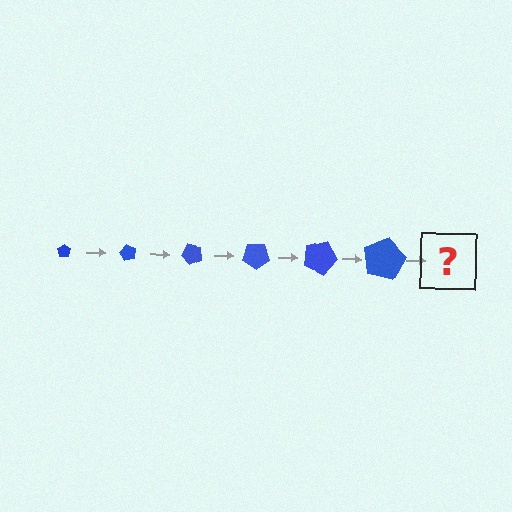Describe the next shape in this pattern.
It should be a pentagon, larger than the previous one and rotated 360 degrees from the start.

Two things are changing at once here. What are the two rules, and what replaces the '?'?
The two rules are that the pentagon grows larger each step and it rotates 60 degrees each step. The '?' should be a pentagon, larger than the previous one and rotated 360 degrees from the start.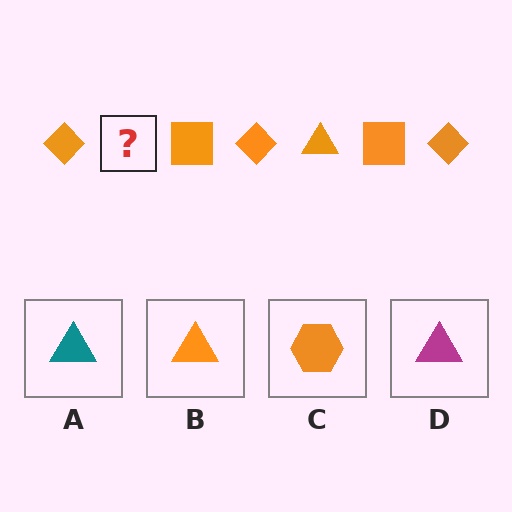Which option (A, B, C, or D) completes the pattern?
B.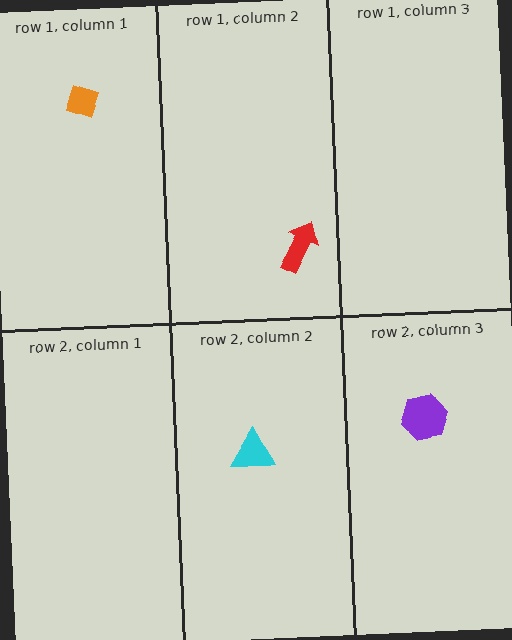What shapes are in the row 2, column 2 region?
The cyan triangle.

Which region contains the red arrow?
The row 1, column 2 region.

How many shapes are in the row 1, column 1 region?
1.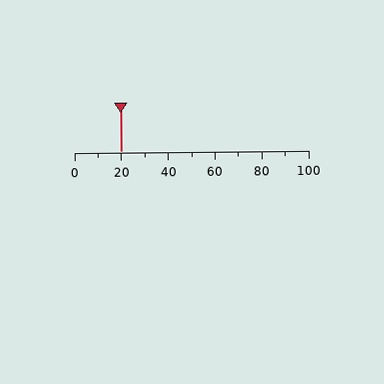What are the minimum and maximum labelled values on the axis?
The axis runs from 0 to 100.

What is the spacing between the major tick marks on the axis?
The major ticks are spaced 20 apart.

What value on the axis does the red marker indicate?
The marker indicates approximately 20.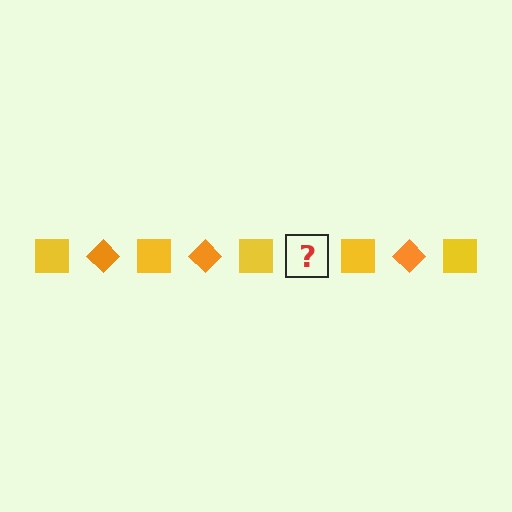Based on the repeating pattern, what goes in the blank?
The blank should be an orange diamond.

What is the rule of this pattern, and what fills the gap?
The rule is that the pattern alternates between yellow square and orange diamond. The gap should be filled with an orange diamond.